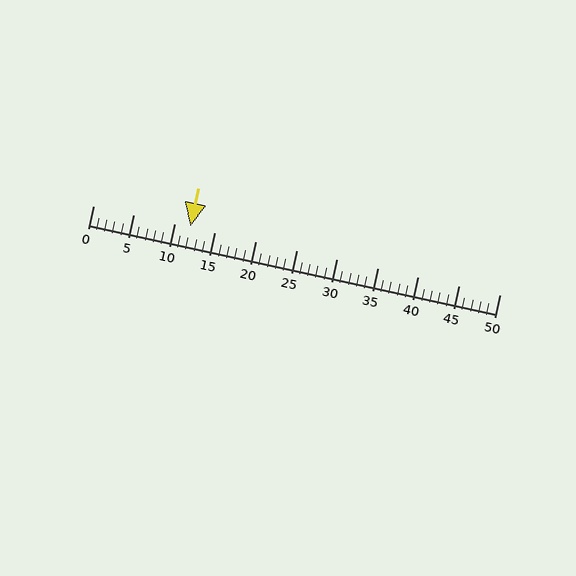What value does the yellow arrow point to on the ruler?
The yellow arrow points to approximately 12.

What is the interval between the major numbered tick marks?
The major tick marks are spaced 5 units apart.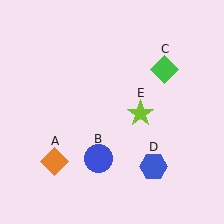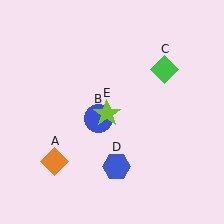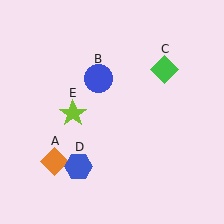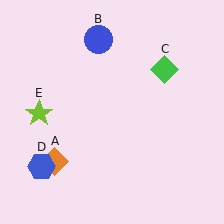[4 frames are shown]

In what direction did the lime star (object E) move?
The lime star (object E) moved left.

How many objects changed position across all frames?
3 objects changed position: blue circle (object B), blue hexagon (object D), lime star (object E).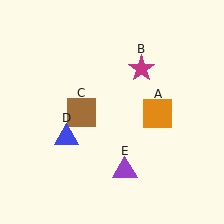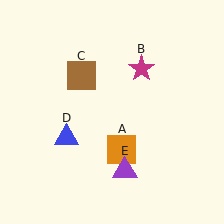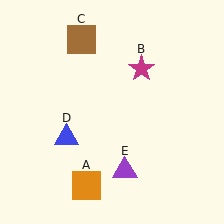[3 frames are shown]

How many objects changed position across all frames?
2 objects changed position: orange square (object A), brown square (object C).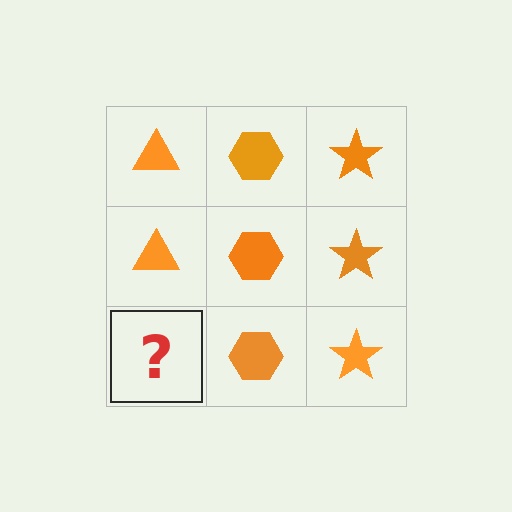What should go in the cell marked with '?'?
The missing cell should contain an orange triangle.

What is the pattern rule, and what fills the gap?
The rule is that each column has a consistent shape. The gap should be filled with an orange triangle.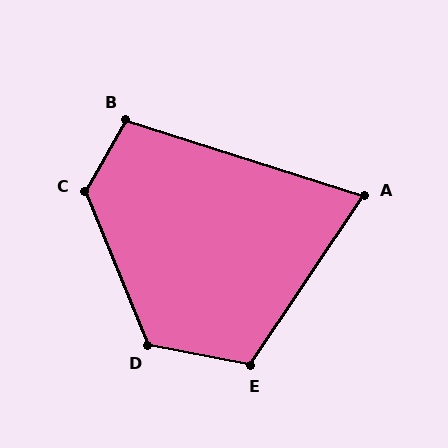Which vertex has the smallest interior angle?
A, at approximately 74 degrees.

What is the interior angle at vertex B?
Approximately 102 degrees (obtuse).